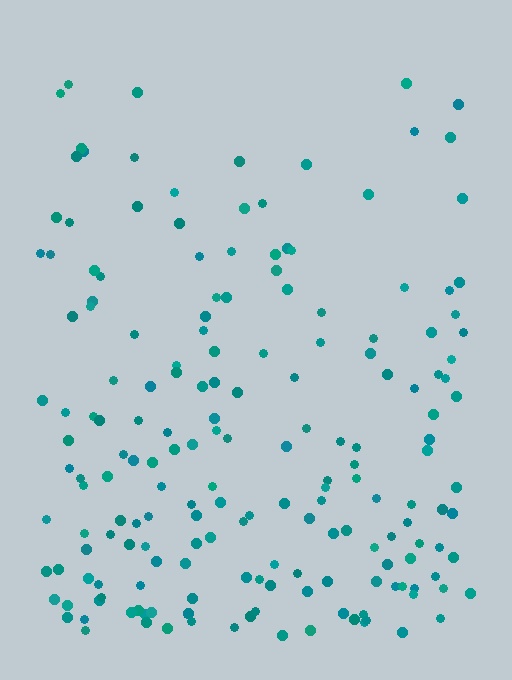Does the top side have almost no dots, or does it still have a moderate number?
Still a moderate number, just noticeably fewer than the bottom.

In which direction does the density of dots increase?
From top to bottom, with the bottom side densest.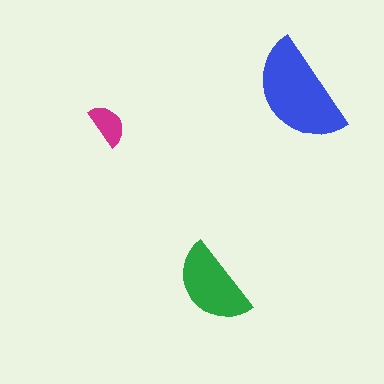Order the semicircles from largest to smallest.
the blue one, the green one, the magenta one.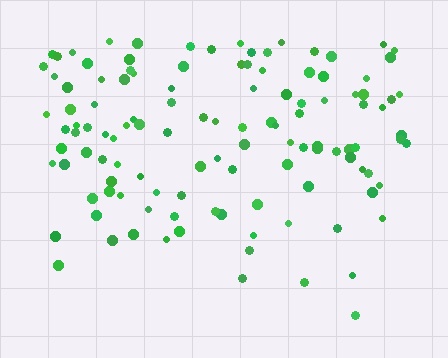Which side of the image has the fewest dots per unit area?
The bottom.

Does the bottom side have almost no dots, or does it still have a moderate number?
Still a moderate number, just noticeably fewer than the top.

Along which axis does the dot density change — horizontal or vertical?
Vertical.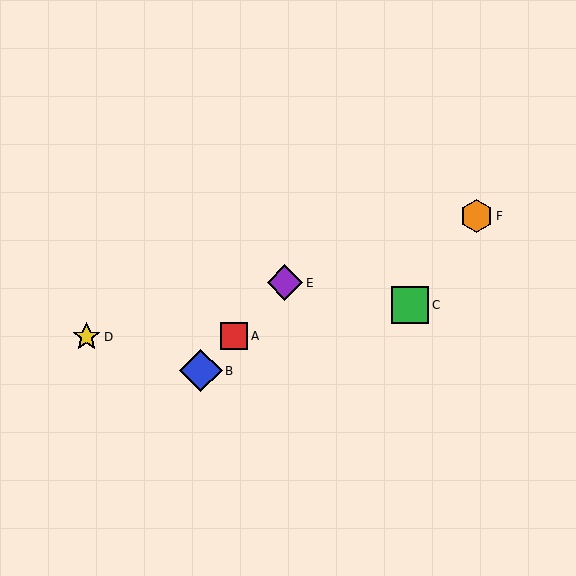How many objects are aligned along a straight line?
3 objects (A, B, E) are aligned along a straight line.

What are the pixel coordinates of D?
Object D is at (87, 337).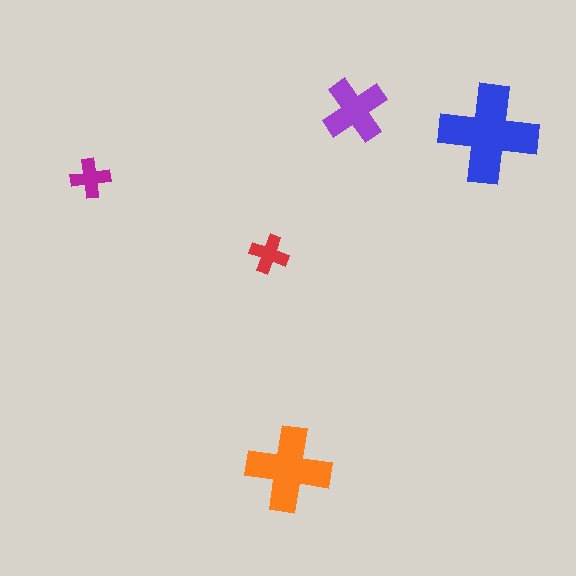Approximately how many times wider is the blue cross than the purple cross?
About 1.5 times wider.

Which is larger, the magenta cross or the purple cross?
The purple one.